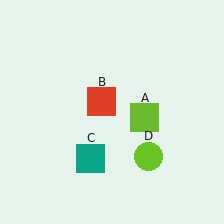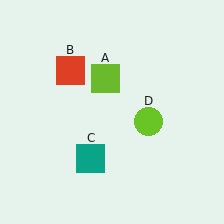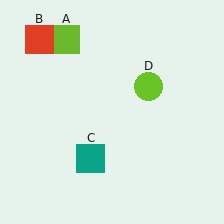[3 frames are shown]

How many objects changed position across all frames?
3 objects changed position: lime square (object A), red square (object B), lime circle (object D).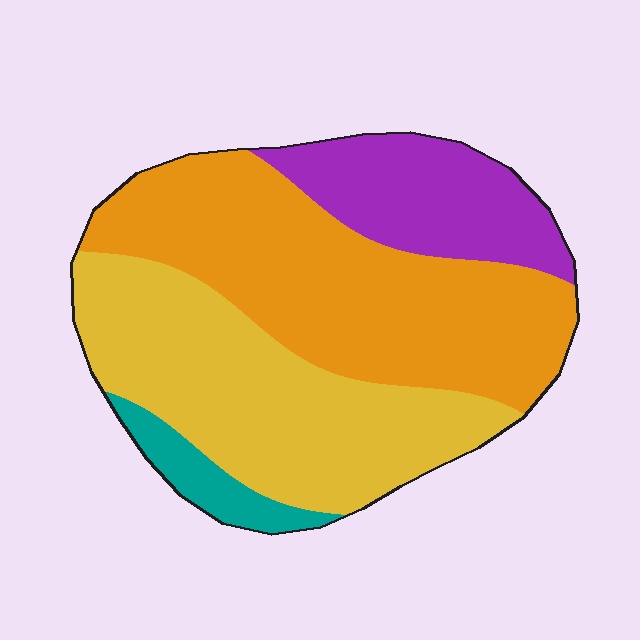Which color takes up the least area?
Teal, at roughly 5%.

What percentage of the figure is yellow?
Yellow covers roughly 35% of the figure.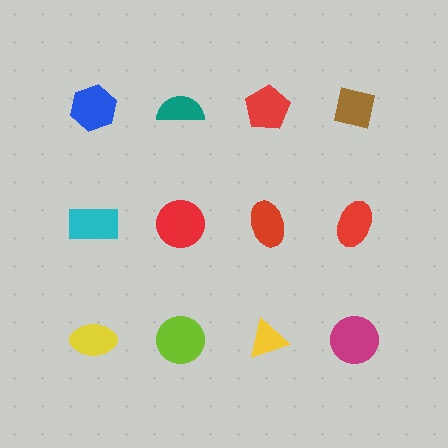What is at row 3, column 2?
A lime circle.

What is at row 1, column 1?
A blue hexagon.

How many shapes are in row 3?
4 shapes.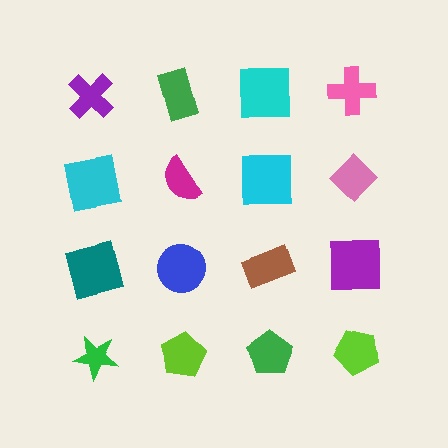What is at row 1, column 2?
A green rectangle.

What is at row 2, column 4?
A pink diamond.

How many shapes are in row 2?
4 shapes.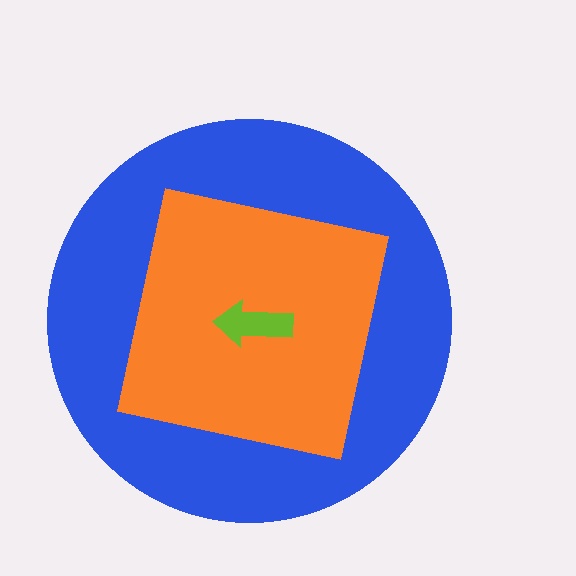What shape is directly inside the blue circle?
The orange square.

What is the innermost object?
The lime arrow.